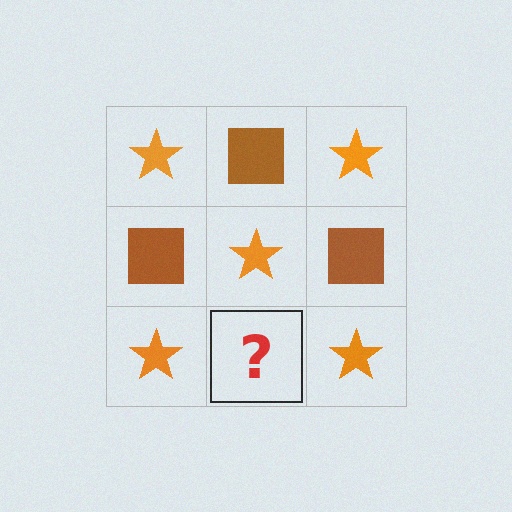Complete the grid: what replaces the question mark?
The question mark should be replaced with a brown square.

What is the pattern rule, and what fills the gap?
The rule is that it alternates orange star and brown square in a checkerboard pattern. The gap should be filled with a brown square.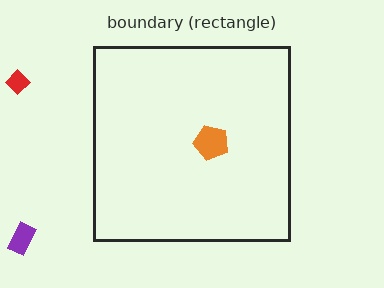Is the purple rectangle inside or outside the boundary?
Outside.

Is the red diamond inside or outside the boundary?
Outside.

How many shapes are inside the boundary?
1 inside, 2 outside.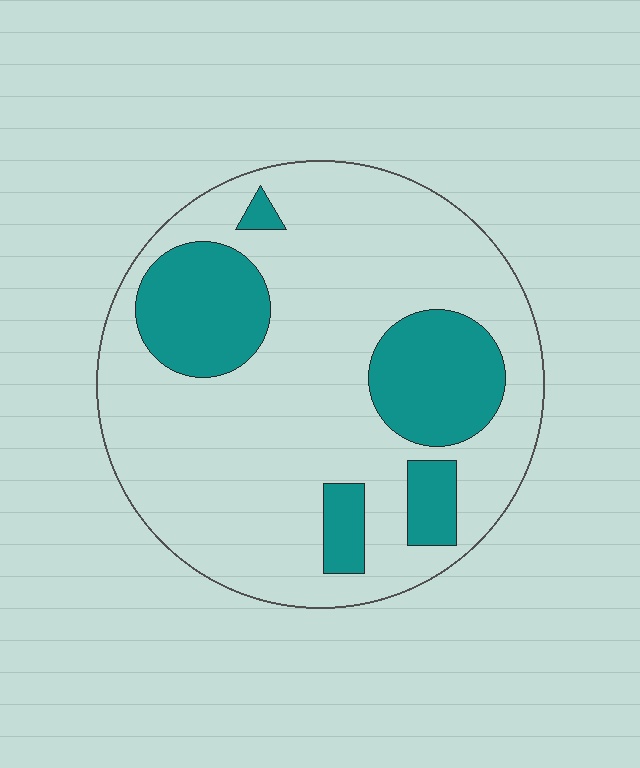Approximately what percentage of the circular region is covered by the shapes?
Approximately 25%.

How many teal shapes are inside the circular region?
5.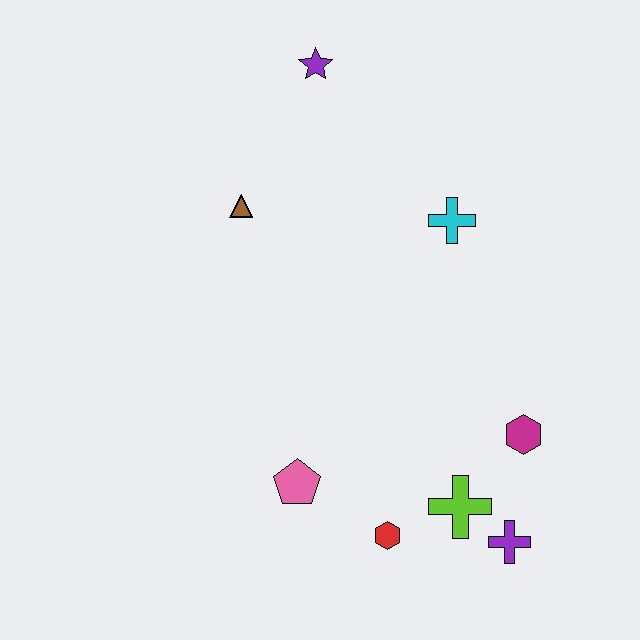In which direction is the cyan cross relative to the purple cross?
The cyan cross is above the purple cross.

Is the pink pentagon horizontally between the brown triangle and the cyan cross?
Yes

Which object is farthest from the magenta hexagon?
The purple star is farthest from the magenta hexagon.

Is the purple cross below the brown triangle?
Yes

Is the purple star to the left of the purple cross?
Yes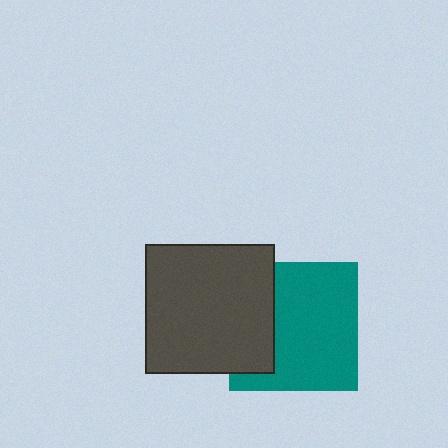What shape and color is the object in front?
The object in front is a dark gray square.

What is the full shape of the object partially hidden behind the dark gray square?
The partially hidden object is a teal square.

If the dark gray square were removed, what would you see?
You would see the complete teal square.